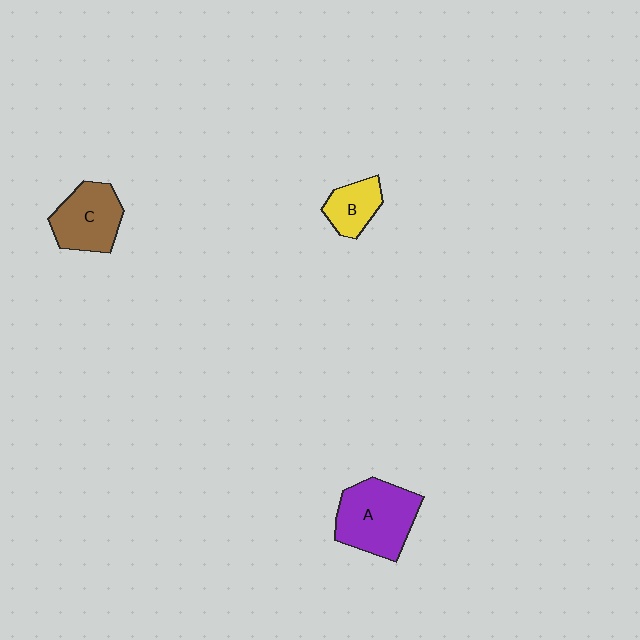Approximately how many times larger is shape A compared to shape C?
Approximately 1.3 times.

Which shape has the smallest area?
Shape B (yellow).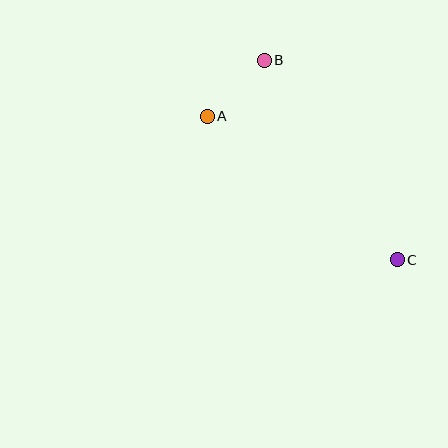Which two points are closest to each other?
Points A and B are closest to each other.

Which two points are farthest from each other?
Points B and C are farthest from each other.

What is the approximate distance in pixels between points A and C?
The distance between A and C is approximately 238 pixels.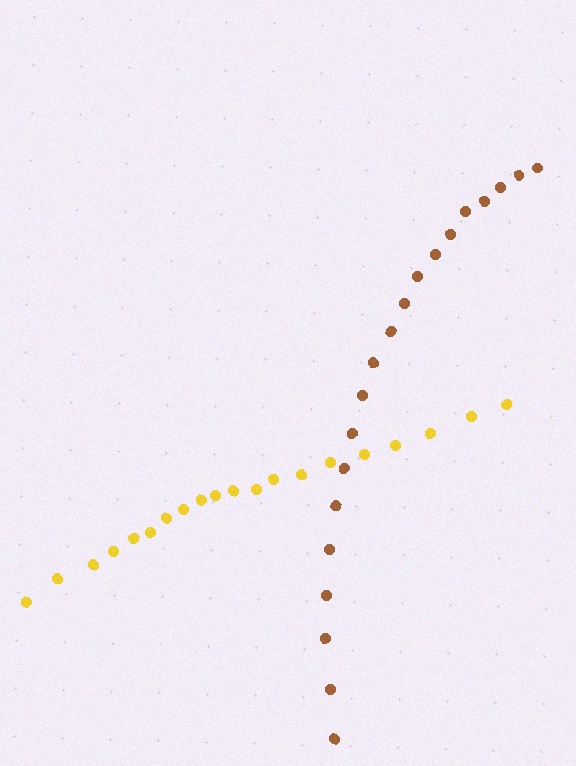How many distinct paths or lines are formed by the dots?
There are 2 distinct paths.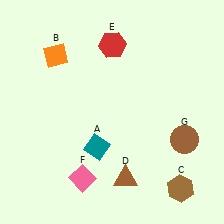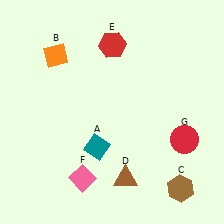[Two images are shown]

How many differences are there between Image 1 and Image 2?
There is 1 difference between the two images.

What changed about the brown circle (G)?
In Image 1, G is brown. In Image 2, it changed to red.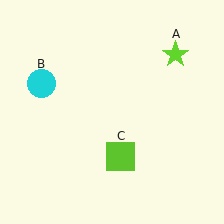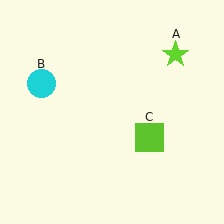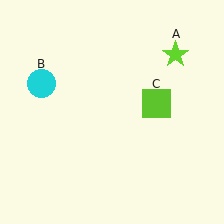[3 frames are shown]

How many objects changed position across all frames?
1 object changed position: lime square (object C).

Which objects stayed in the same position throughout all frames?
Lime star (object A) and cyan circle (object B) remained stationary.